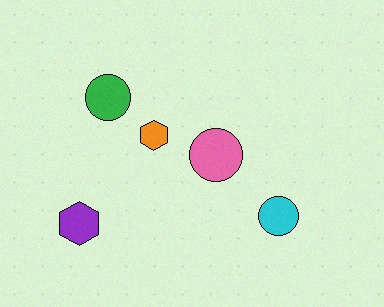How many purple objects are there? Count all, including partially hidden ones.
There is 1 purple object.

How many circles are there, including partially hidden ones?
There are 3 circles.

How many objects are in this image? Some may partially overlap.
There are 5 objects.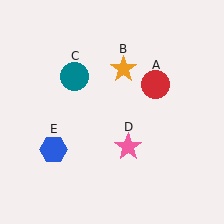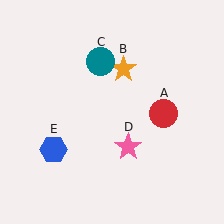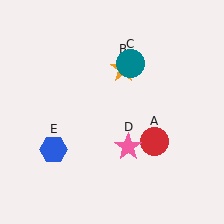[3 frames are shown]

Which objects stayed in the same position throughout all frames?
Orange star (object B) and pink star (object D) and blue hexagon (object E) remained stationary.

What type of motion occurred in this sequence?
The red circle (object A), teal circle (object C) rotated clockwise around the center of the scene.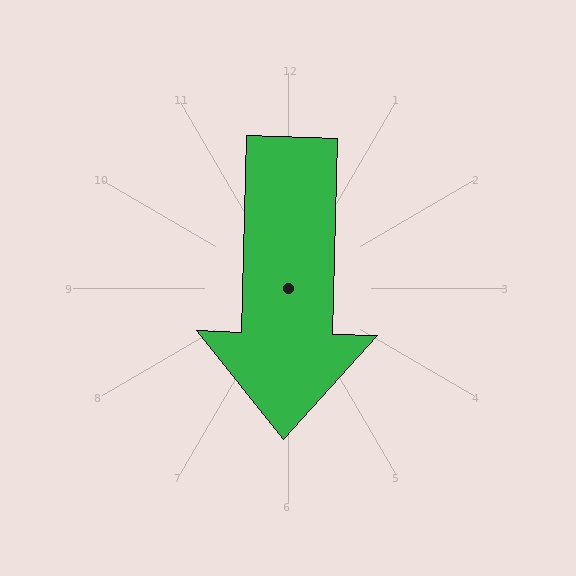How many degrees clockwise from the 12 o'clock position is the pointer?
Approximately 182 degrees.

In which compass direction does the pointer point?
South.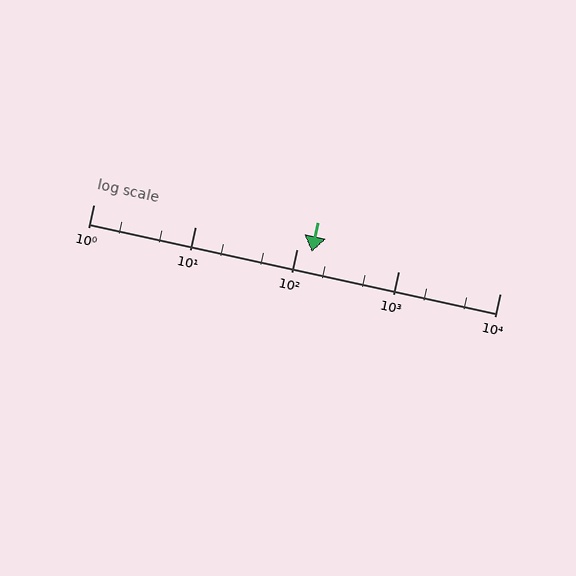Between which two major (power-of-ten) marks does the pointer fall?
The pointer is between 100 and 1000.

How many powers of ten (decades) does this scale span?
The scale spans 4 decades, from 1 to 10000.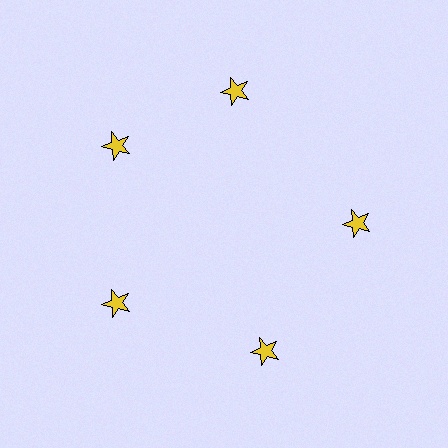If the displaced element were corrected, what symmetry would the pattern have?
It would have 5-fold rotational symmetry — the pattern would map onto itself every 72 degrees.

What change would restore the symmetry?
The symmetry would be restored by rotating it back into even spacing with its neighbors so that all 5 stars sit at equal angles and equal distance from the center.